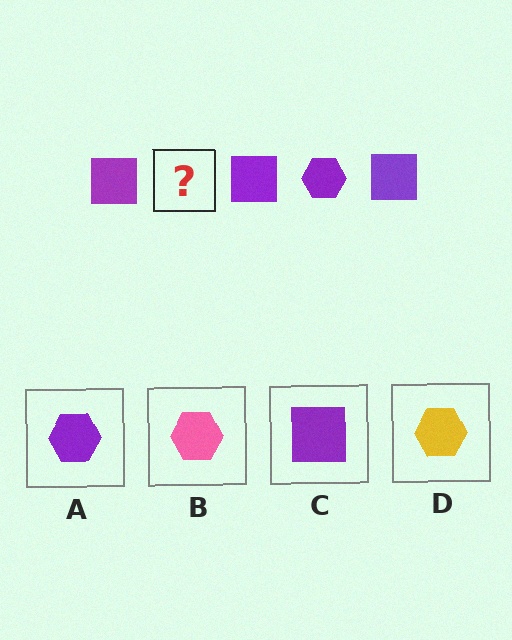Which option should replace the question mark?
Option A.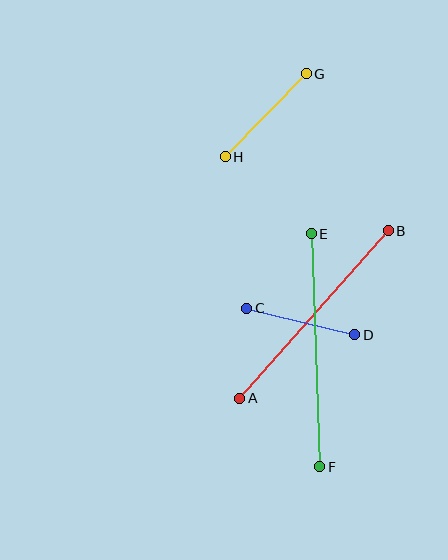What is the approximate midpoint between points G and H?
The midpoint is at approximately (266, 115) pixels.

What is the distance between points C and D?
The distance is approximately 111 pixels.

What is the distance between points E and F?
The distance is approximately 233 pixels.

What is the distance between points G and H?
The distance is approximately 116 pixels.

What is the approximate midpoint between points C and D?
The midpoint is at approximately (301, 322) pixels.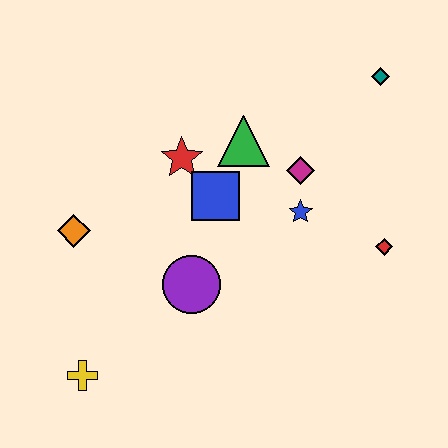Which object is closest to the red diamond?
The blue star is closest to the red diamond.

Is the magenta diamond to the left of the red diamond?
Yes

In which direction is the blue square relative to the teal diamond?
The blue square is to the left of the teal diamond.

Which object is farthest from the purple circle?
The teal diamond is farthest from the purple circle.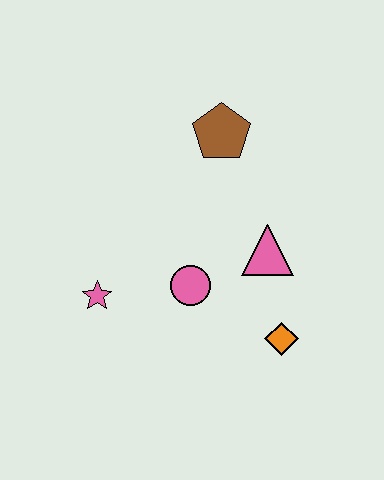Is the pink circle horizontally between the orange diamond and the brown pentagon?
No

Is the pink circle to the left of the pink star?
No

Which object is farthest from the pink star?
The brown pentagon is farthest from the pink star.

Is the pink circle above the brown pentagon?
No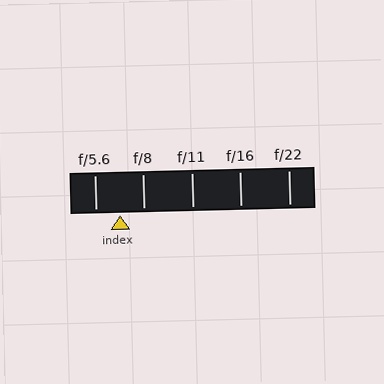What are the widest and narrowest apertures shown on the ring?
The widest aperture shown is f/5.6 and the narrowest is f/22.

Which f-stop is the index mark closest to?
The index mark is closest to f/8.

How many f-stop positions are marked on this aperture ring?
There are 5 f-stop positions marked.